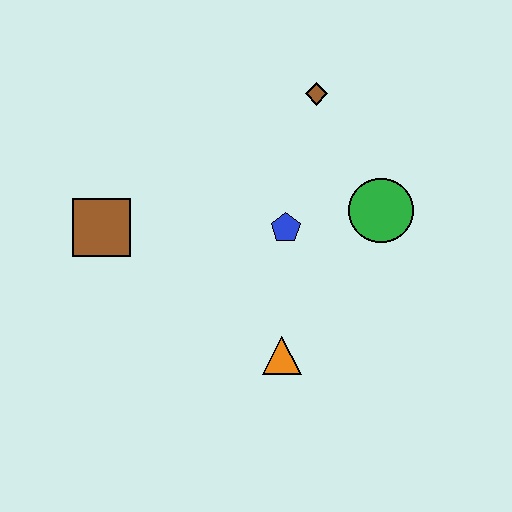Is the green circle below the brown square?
No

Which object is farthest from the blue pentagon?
The brown square is farthest from the blue pentagon.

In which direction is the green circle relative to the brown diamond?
The green circle is below the brown diamond.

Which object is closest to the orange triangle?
The blue pentagon is closest to the orange triangle.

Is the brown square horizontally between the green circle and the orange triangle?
No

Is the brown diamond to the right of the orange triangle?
Yes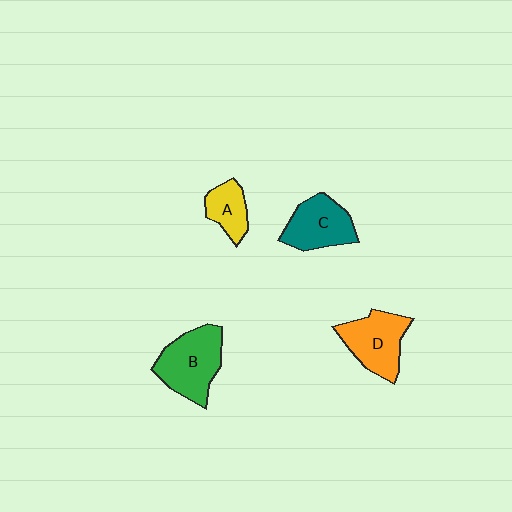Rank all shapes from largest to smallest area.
From largest to smallest: B (green), D (orange), C (teal), A (yellow).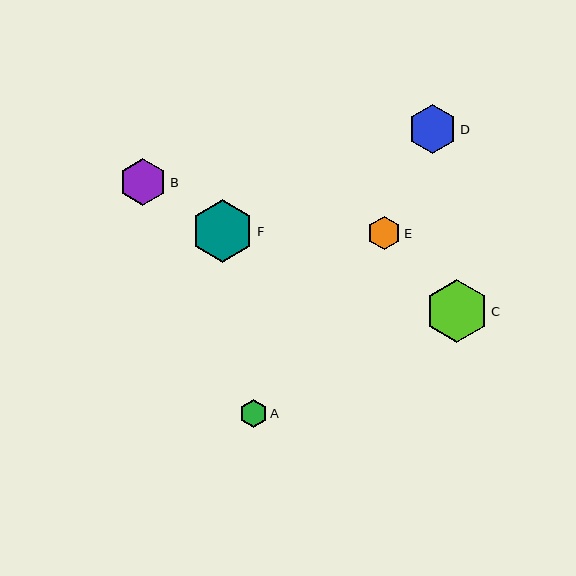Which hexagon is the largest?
Hexagon C is the largest with a size of approximately 63 pixels.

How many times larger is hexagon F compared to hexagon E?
Hexagon F is approximately 1.9 times the size of hexagon E.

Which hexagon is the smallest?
Hexagon A is the smallest with a size of approximately 28 pixels.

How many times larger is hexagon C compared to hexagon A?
Hexagon C is approximately 2.2 times the size of hexagon A.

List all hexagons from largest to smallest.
From largest to smallest: C, F, D, B, E, A.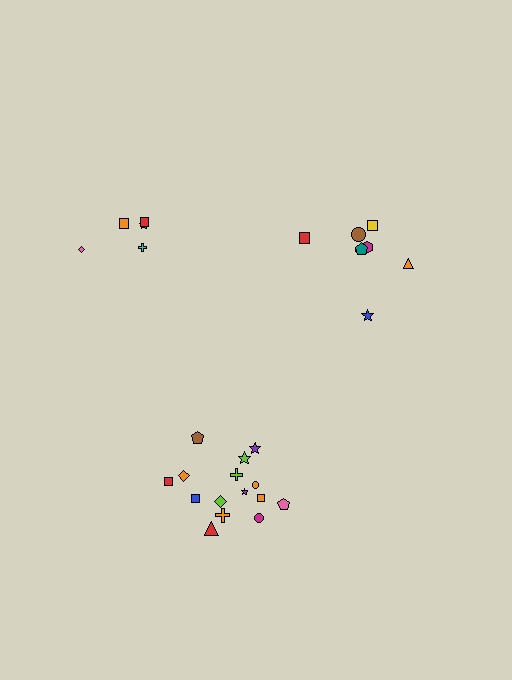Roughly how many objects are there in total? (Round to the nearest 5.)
Roughly 30 objects in total.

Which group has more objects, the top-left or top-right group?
The top-right group.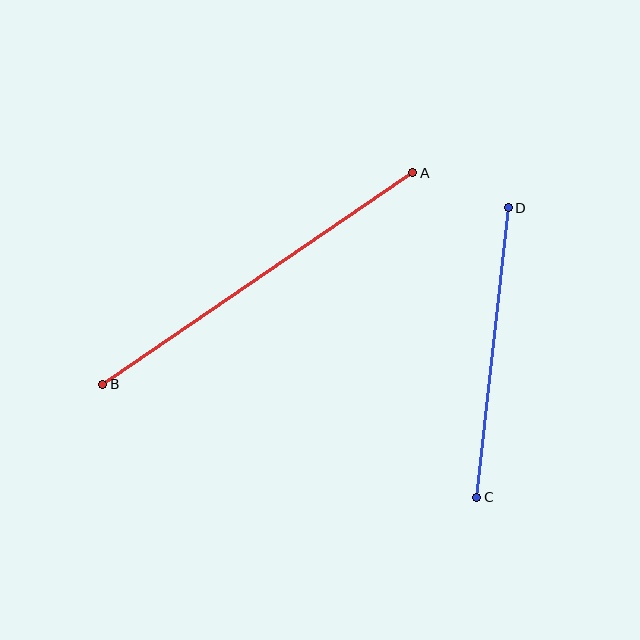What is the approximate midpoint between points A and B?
The midpoint is at approximately (258, 278) pixels.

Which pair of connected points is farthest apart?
Points A and B are farthest apart.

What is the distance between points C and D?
The distance is approximately 291 pixels.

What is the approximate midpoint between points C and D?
The midpoint is at approximately (493, 353) pixels.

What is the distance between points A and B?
The distance is approximately 375 pixels.